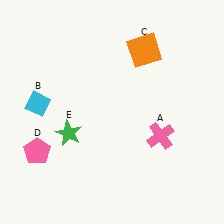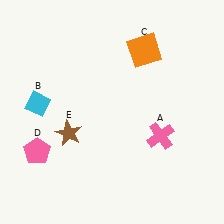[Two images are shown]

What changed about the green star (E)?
In Image 1, E is green. In Image 2, it changed to brown.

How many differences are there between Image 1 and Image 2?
There is 1 difference between the two images.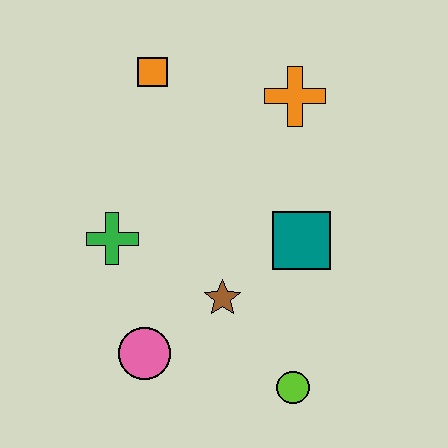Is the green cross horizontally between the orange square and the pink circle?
No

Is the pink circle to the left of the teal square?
Yes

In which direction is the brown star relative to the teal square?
The brown star is to the left of the teal square.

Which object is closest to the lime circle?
The brown star is closest to the lime circle.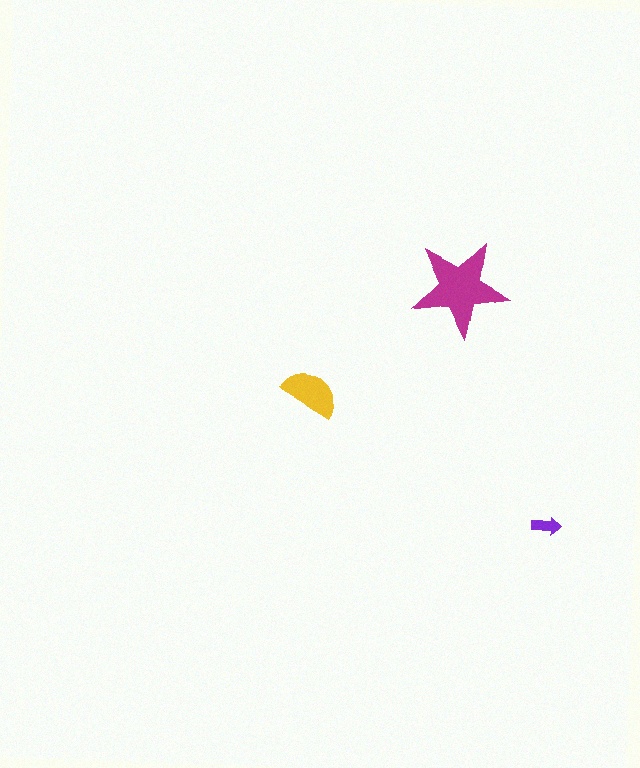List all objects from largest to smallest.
The magenta star, the yellow semicircle, the purple arrow.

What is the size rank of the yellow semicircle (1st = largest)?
2nd.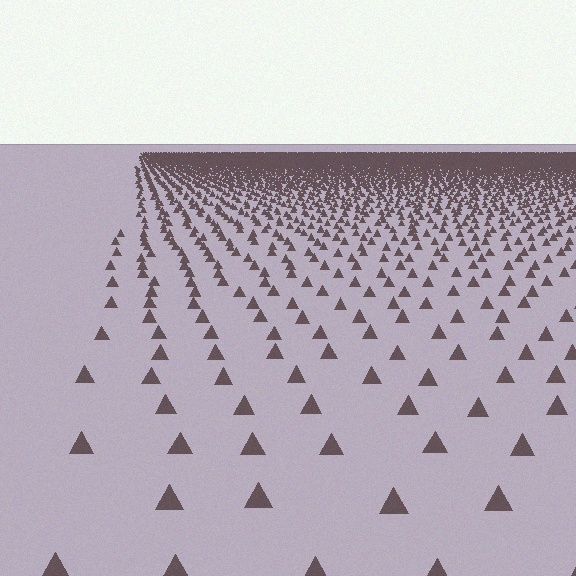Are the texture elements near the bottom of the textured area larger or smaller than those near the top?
Larger. Near the bottom, elements are closer to the viewer and appear at a bigger on-screen size.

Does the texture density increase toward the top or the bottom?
Density increases toward the top.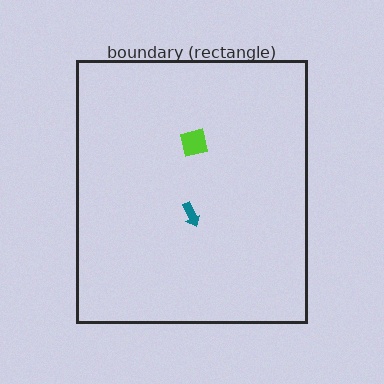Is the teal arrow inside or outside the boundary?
Inside.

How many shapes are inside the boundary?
2 inside, 0 outside.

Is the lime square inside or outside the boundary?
Inside.